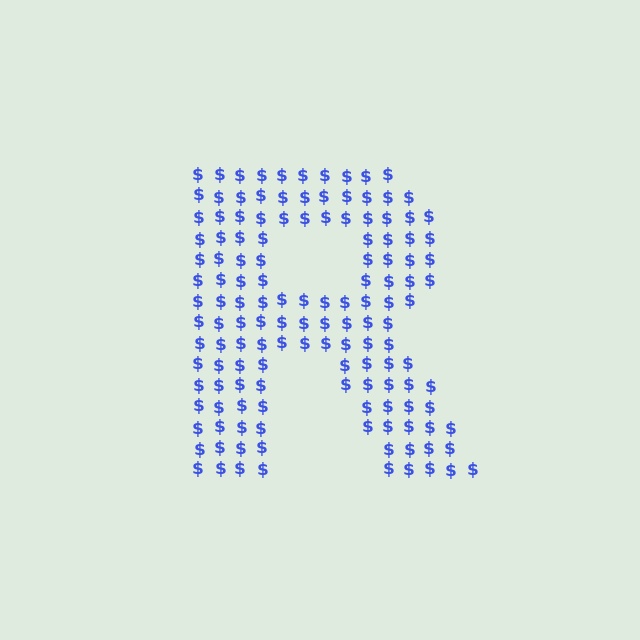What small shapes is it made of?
It is made of small dollar signs.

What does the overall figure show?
The overall figure shows the letter R.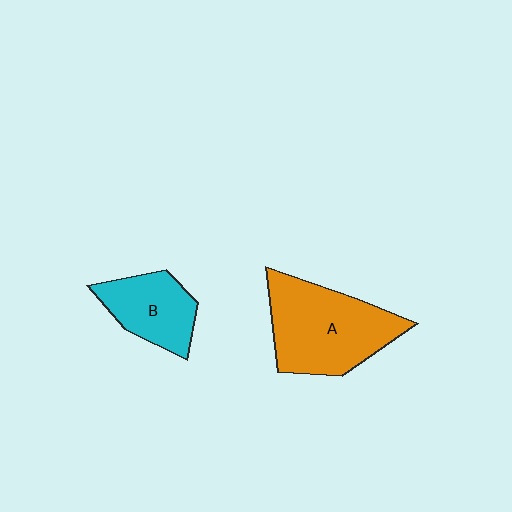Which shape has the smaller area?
Shape B (cyan).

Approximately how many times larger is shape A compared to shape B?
Approximately 1.7 times.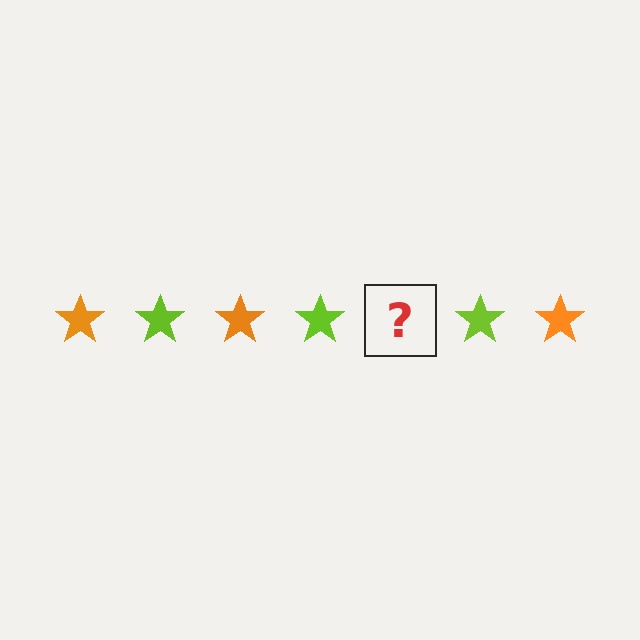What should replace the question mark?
The question mark should be replaced with an orange star.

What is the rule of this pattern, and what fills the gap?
The rule is that the pattern cycles through orange, lime stars. The gap should be filled with an orange star.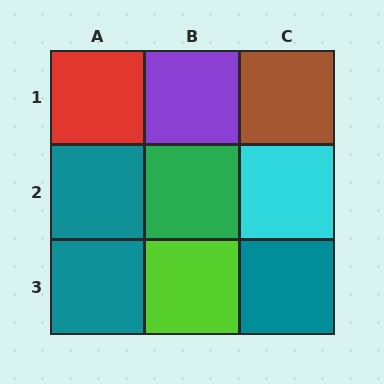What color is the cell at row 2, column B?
Green.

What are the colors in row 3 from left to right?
Teal, lime, teal.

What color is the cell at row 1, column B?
Purple.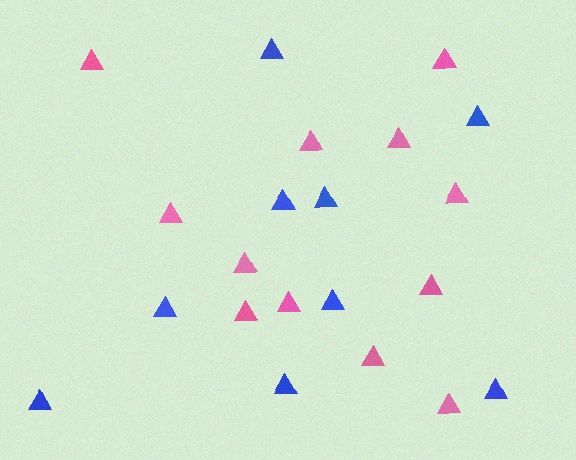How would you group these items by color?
There are 2 groups: one group of pink triangles (12) and one group of blue triangles (9).